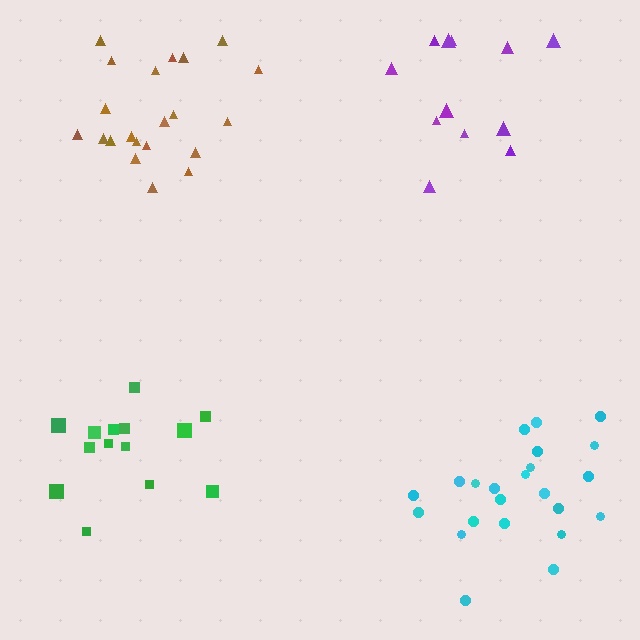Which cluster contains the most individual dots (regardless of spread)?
Cyan (23).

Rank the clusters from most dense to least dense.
cyan, brown, green, purple.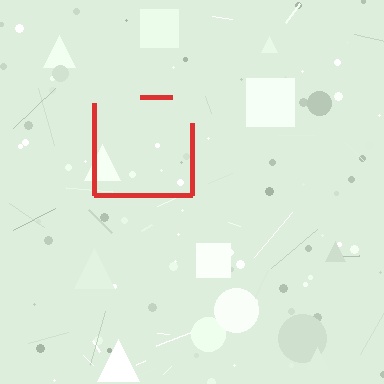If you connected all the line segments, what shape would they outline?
They would outline a square.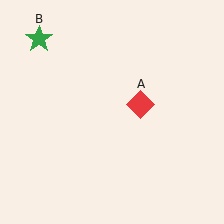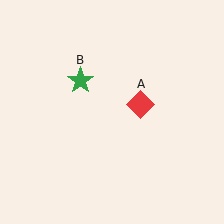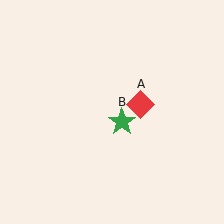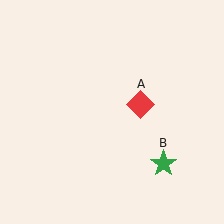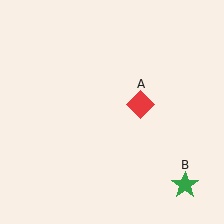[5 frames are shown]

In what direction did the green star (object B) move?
The green star (object B) moved down and to the right.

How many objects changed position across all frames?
1 object changed position: green star (object B).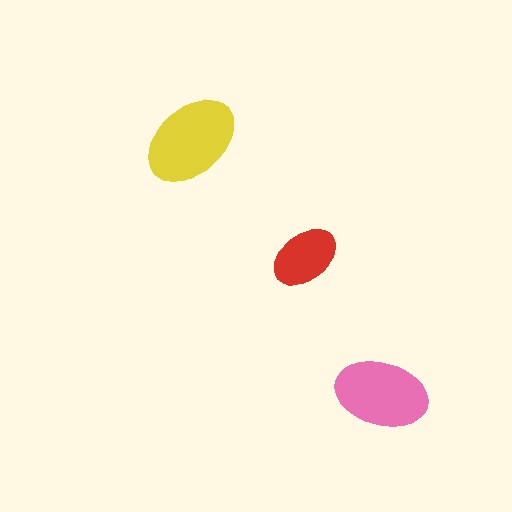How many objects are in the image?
There are 3 objects in the image.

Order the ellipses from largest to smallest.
the yellow one, the pink one, the red one.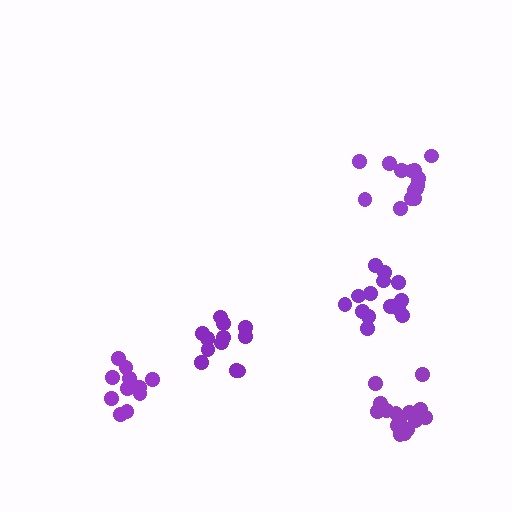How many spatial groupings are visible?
There are 5 spatial groupings.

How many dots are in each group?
Group 1: 16 dots, Group 2: 14 dots, Group 3: 16 dots, Group 4: 11 dots, Group 5: 12 dots (69 total).